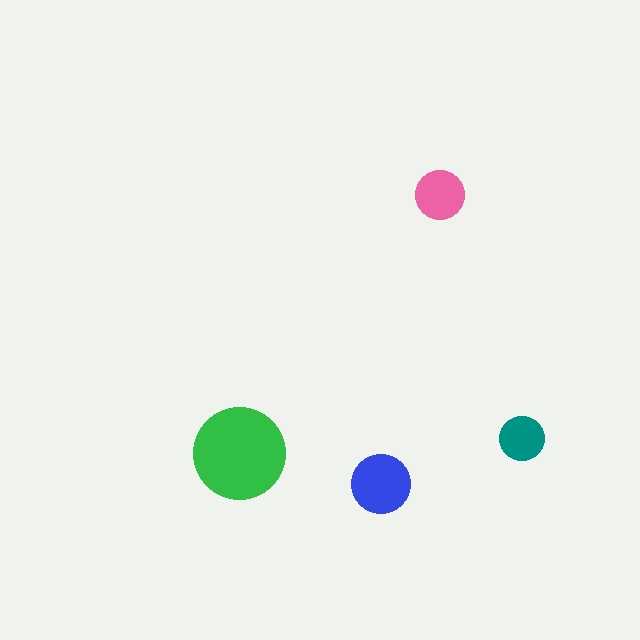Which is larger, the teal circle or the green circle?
The green one.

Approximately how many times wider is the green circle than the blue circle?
About 1.5 times wider.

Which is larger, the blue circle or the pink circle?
The blue one.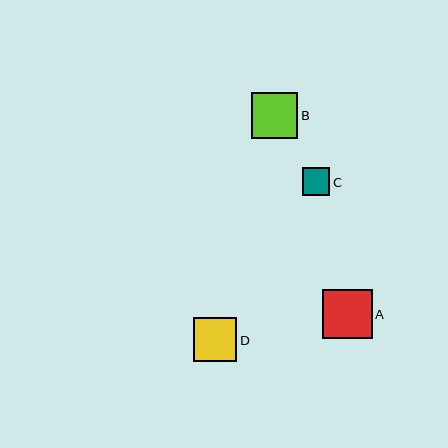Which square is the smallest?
Square C is the smallest with a size of approximately 27 pixels.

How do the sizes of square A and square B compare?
Square A and square B are approximately the same size.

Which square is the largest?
Square A is the largest with a size of approximately 49 pixels.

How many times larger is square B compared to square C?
Square B is approximately 1.7 times the size of square C.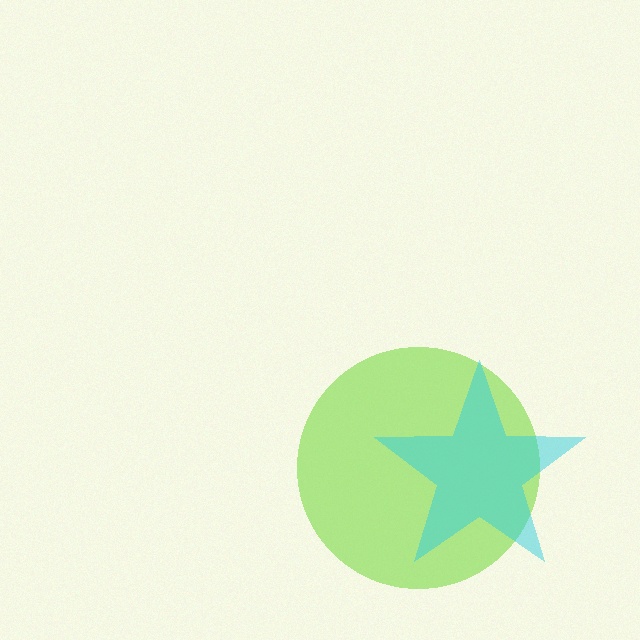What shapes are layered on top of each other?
The layered shapes are: a lime circle, a cyan star.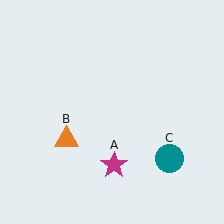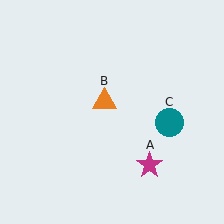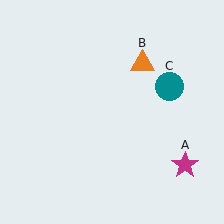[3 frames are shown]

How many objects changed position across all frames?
3 objects changed position: magenta star (object A), orange triangle (object B), teal circle (object C).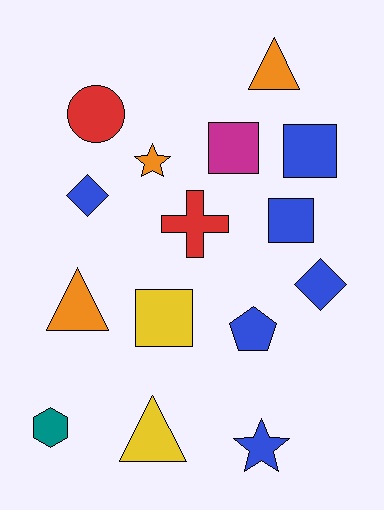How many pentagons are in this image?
There is 1 pentagon.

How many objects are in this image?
There are 15 objects.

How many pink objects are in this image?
There are no pink objects.